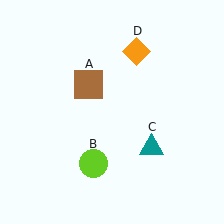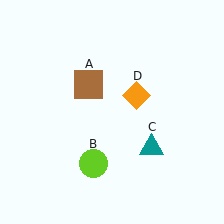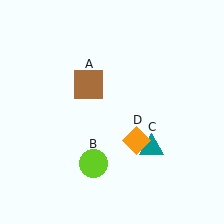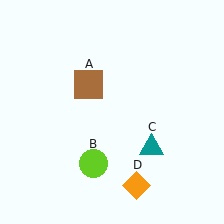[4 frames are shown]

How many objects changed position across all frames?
1 object changed position: orange diamond (object D).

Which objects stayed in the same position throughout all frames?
Brown square (object A) and lime circle (object B) and teal triangle (object C) remained stationary.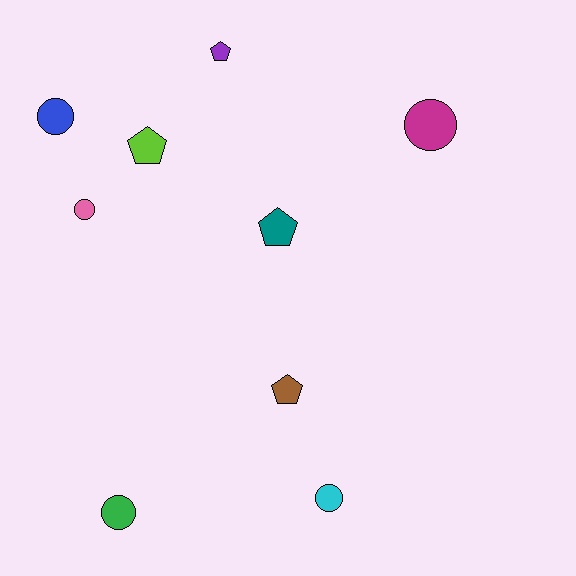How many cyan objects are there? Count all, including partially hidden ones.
There is 1 cyan object.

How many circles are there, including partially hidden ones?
There are 5 circles.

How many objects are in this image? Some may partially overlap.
There are 9 objects.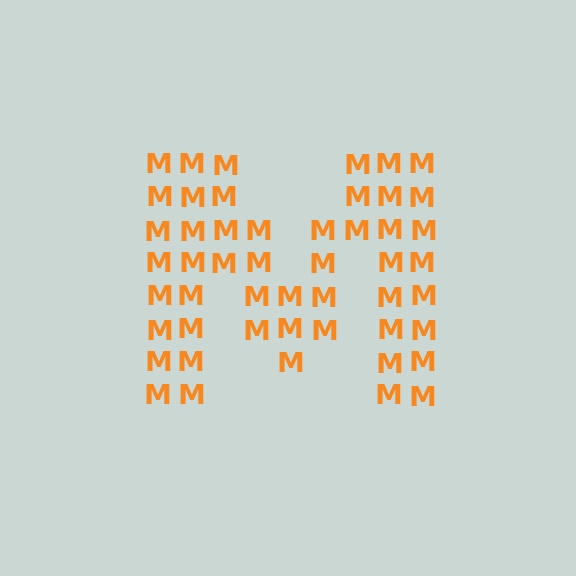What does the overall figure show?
The overall figure shows the letter M.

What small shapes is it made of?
It is made of small letter M's.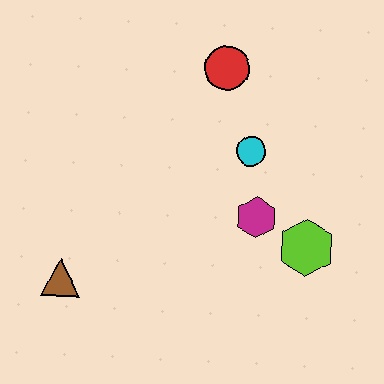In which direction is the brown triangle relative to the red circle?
The brown triangle is below the red circle.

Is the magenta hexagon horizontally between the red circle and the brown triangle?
No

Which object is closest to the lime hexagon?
The magenta hexagon is closest to the lime hexagon.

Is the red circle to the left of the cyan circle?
Yes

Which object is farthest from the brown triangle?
The red circle is farthest from the brown triangle.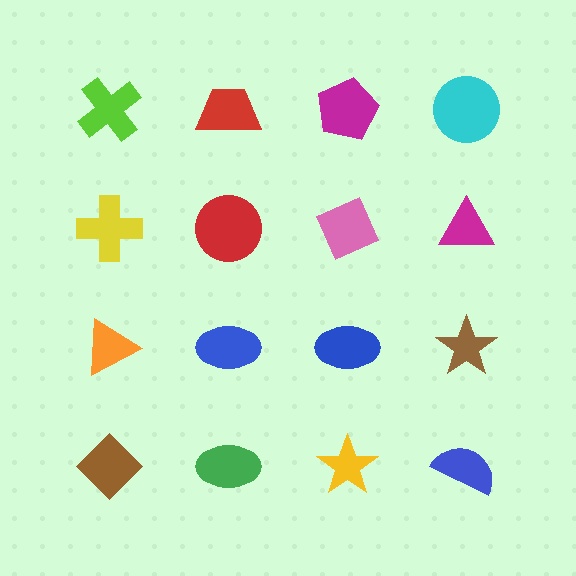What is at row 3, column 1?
An orange triangle.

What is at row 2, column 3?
A pink diamond.